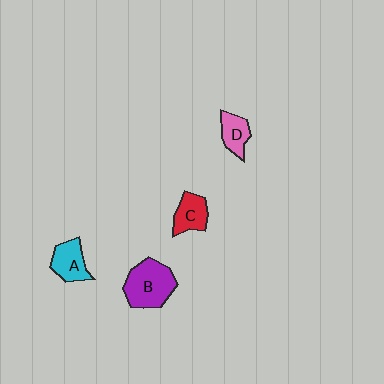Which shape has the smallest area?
Shape D (pink).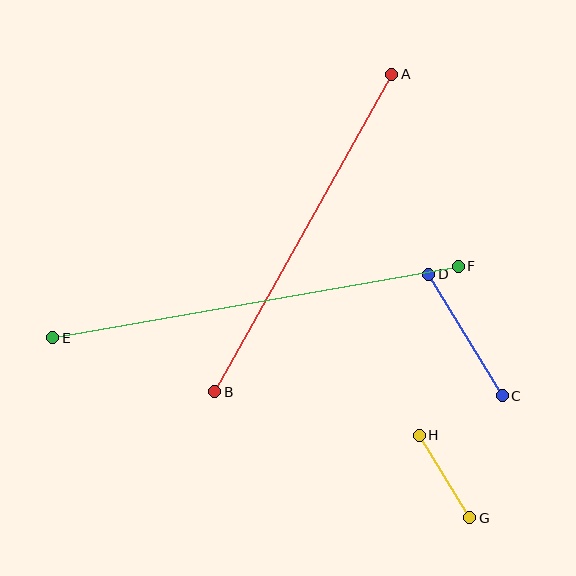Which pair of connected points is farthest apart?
Points E and F are farthest apart.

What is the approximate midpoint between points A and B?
The midpoint is at approximately (303, 233) pixels.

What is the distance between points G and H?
The distance is approximately 97 pixels.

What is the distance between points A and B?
The distance is approximately 364 pixels.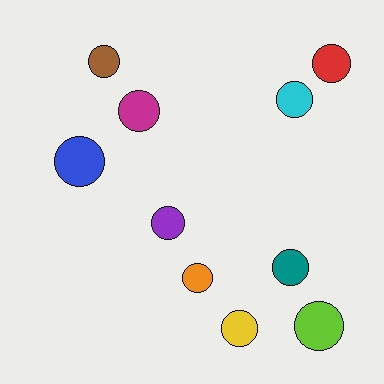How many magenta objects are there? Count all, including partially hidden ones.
There is 1 magenta object.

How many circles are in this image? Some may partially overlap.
There are 10 circles.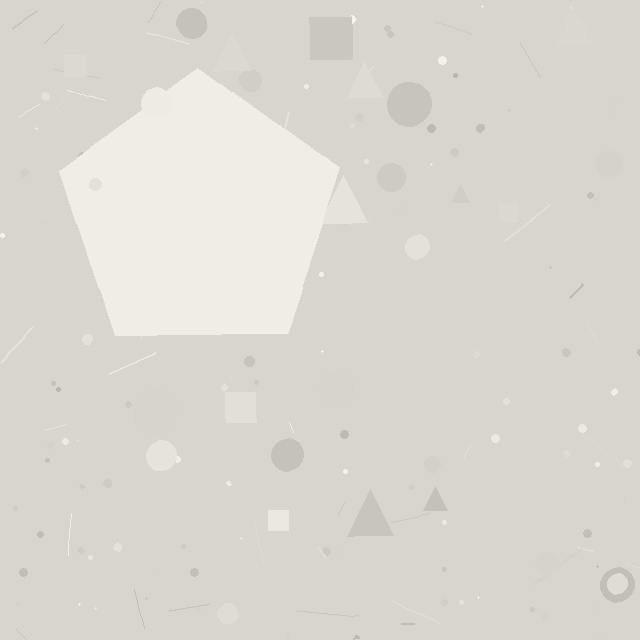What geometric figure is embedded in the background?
A pentagon is embedded in the background.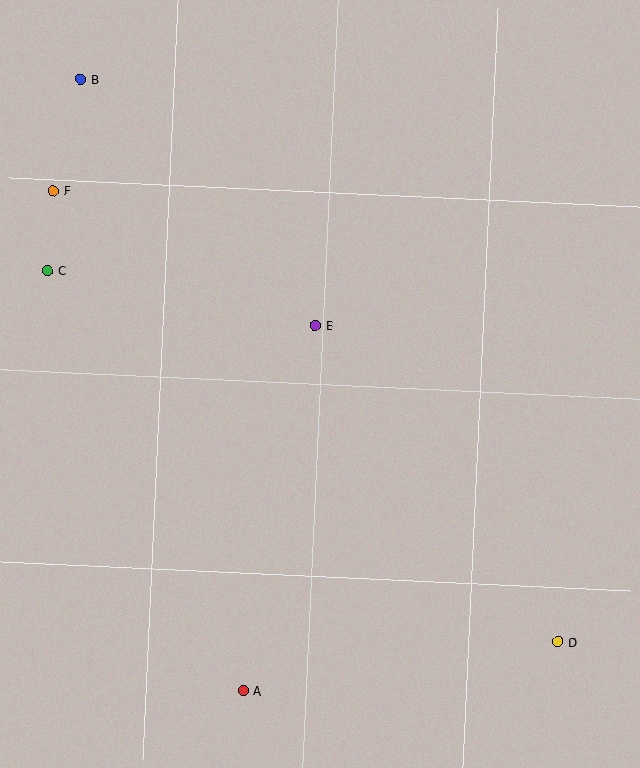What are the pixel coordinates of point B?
Point B is at (81, 79).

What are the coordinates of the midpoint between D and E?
The midpoint between D and E is at (437, 484).